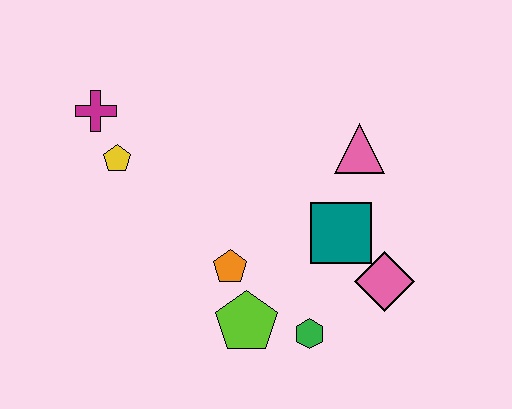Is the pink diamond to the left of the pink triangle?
No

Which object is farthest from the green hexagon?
The magenta cross is farthest from the green hexagon.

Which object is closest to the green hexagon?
The lime pentagon is closest to the green hexagon.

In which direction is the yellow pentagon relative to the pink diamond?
The yellow pentagon is to the left of the pink diamond.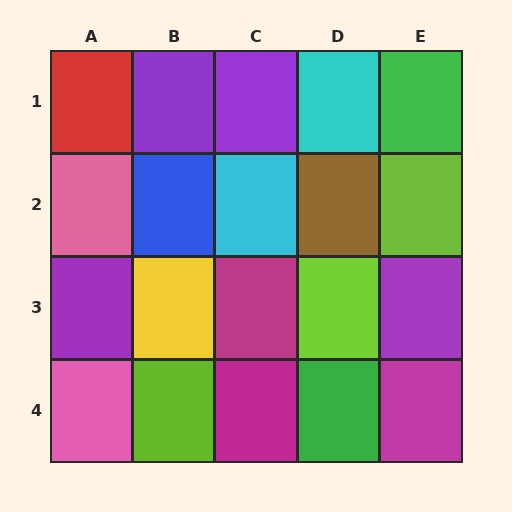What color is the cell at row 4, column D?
Green.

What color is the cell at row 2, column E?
Lime.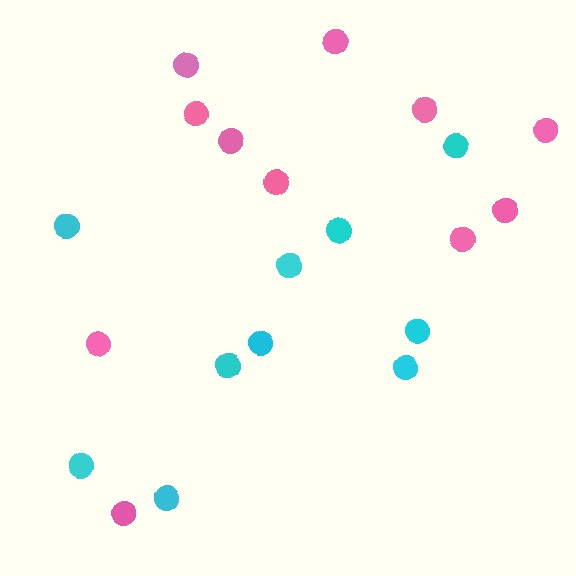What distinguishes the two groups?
There are 2 groups: one group of pink circles (11) and one group of cyan circles (10).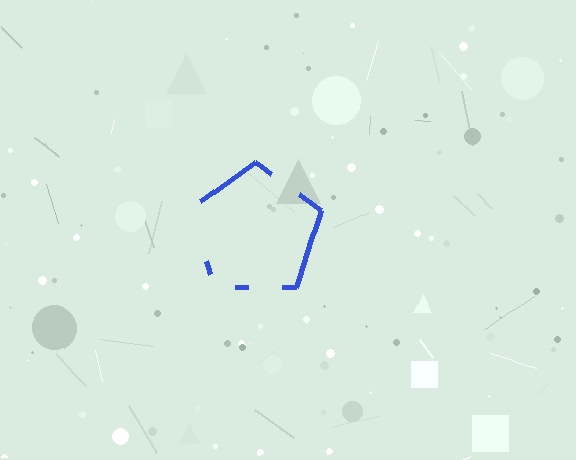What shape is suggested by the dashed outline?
The dashed outline suggests a pentagon.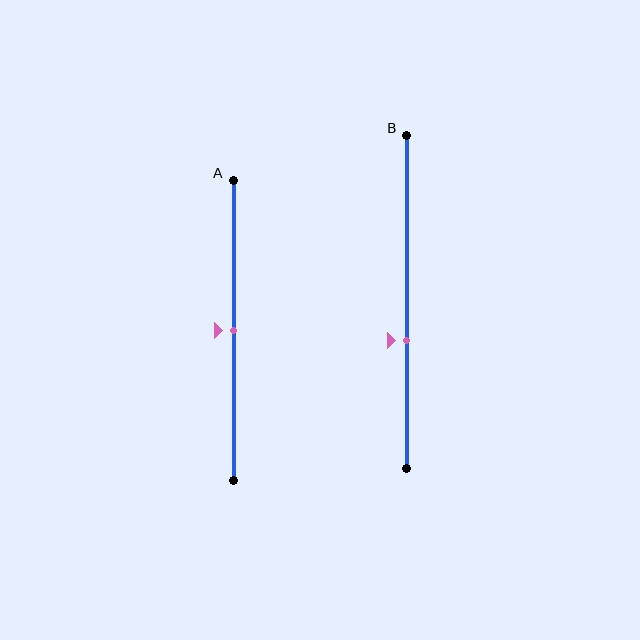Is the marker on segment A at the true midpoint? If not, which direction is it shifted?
Yes, the marker on segment A is at the true midpoint.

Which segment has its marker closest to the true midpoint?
Segment A has its marker closest to the true midpoint.